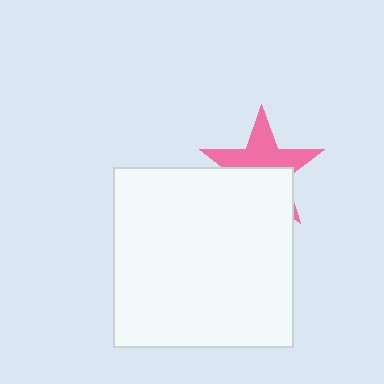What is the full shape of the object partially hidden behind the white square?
The partially hidden object is a pink star.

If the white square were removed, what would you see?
You would see the complete pink star.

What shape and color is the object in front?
The object in front is a white square.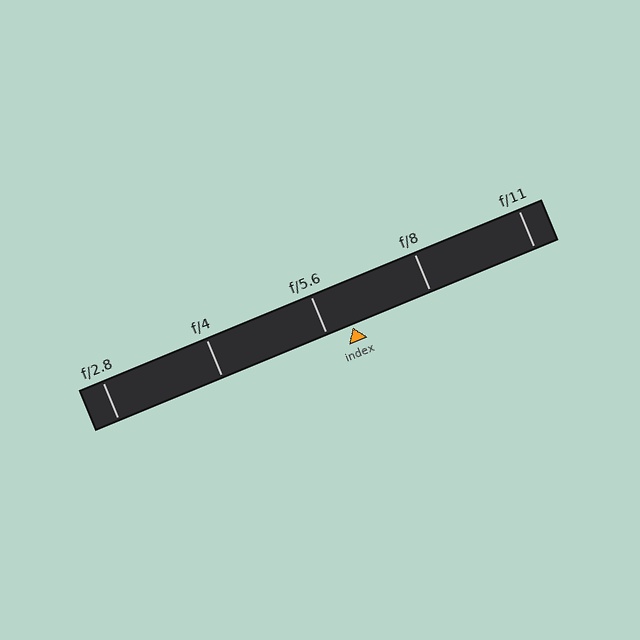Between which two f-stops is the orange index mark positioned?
The index mark is between f/5.6 and f/8.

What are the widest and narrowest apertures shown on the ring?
The widest aperture shown is f/2.8 and the narrowest is f/11.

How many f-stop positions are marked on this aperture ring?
There are 5 f-stop positions marked.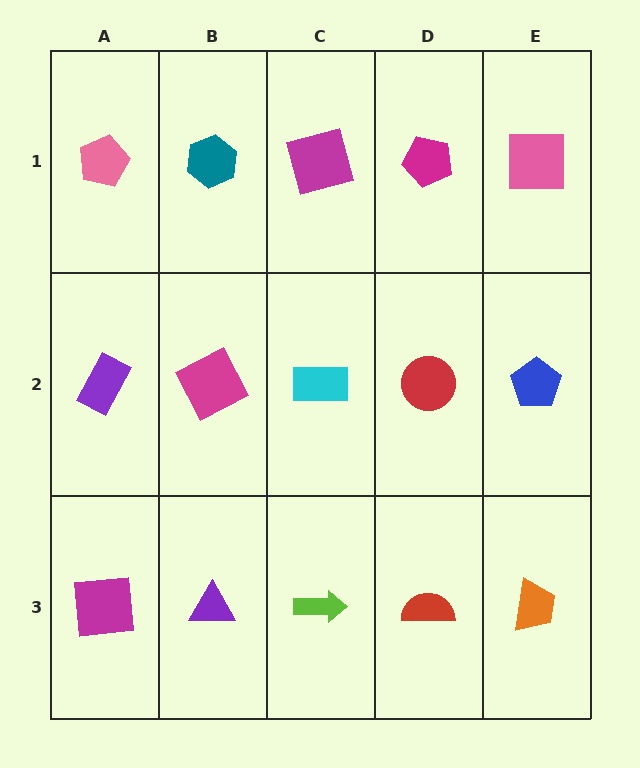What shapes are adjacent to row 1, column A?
A purple rectangle (row 2, column A), a teal hexagon (row 1, column B).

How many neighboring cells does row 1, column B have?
3.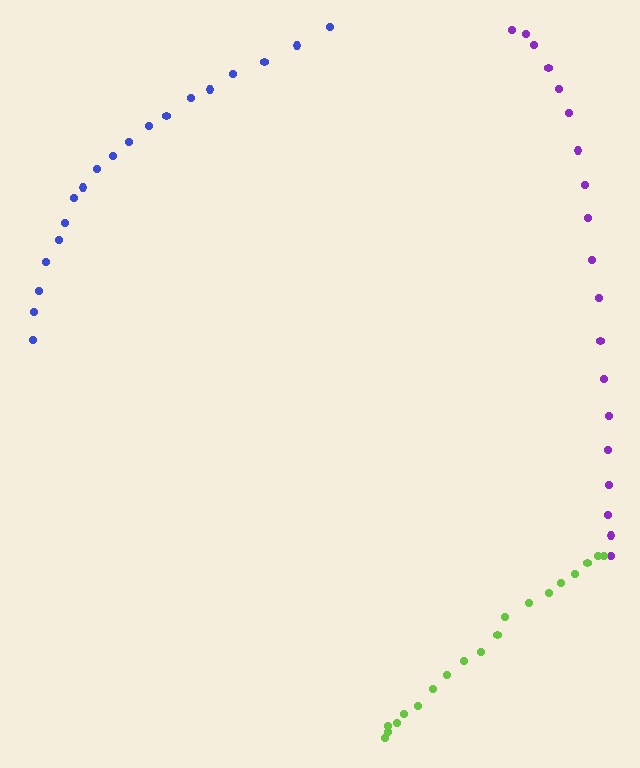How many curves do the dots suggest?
There are 3 distinct paths.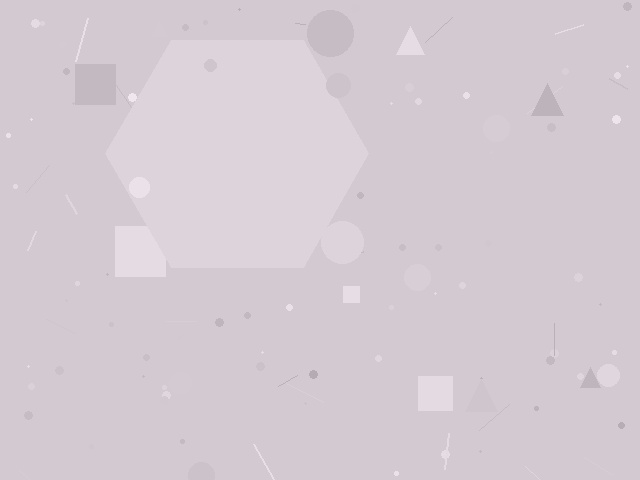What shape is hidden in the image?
A hexagon is hidden in the image.